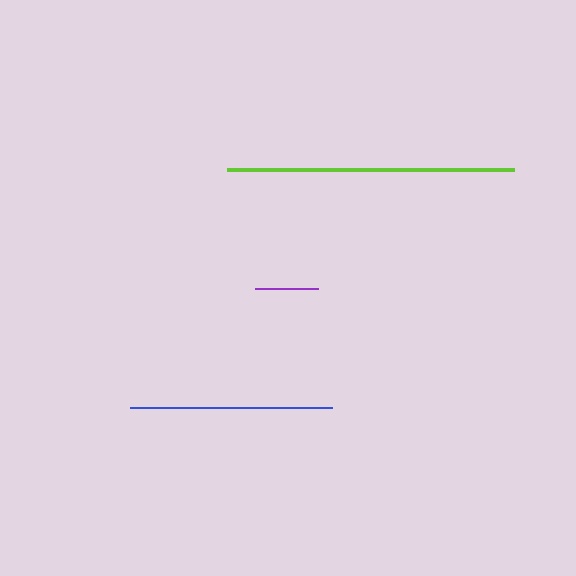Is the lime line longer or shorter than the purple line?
The lime line is longer than the purple line.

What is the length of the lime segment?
The lime segment is approximately 286 pixels long.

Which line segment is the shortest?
The purple line is the shortest at approximately 63 pixels.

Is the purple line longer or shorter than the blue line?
The blue line is longer than the purple line.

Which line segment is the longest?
The lime line is the longest at approximately 286 pixels.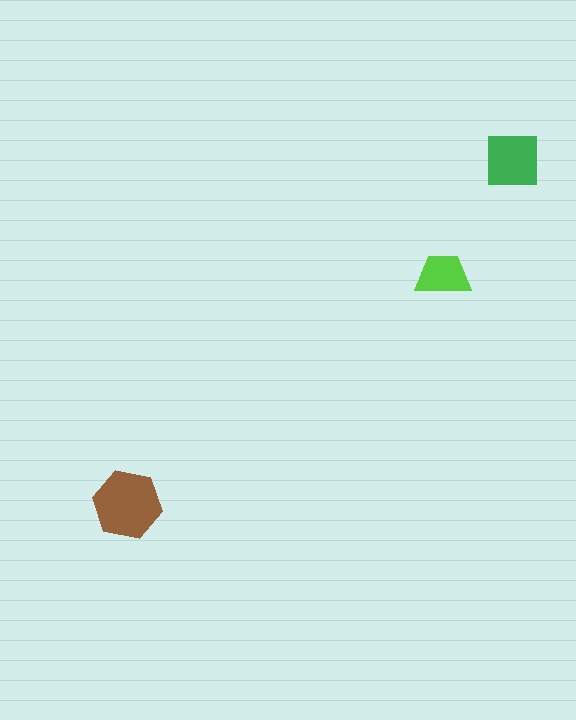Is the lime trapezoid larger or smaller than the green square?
Smaller.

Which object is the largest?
The brown hexagon.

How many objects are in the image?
There are 3 objects in the image.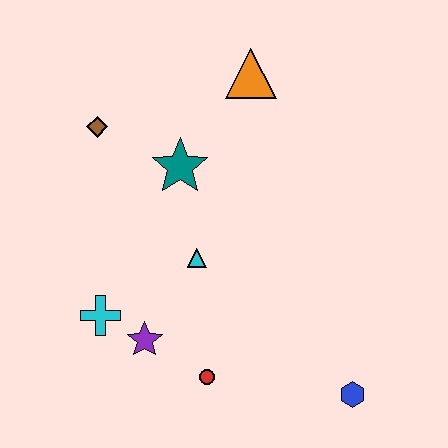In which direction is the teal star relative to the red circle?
The teal star is above the red circle.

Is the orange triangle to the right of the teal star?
Yes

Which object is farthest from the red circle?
The orange triangle is farthest from the red circle.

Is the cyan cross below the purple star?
No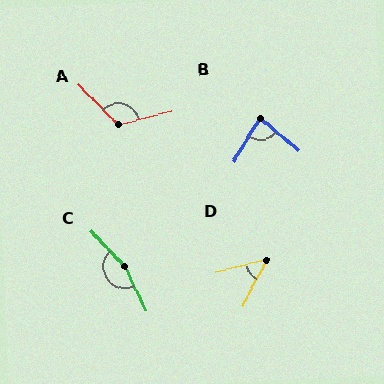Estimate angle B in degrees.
Approximately 81 degrees.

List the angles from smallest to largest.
D (49°), B (81°), A (121°), C (163°).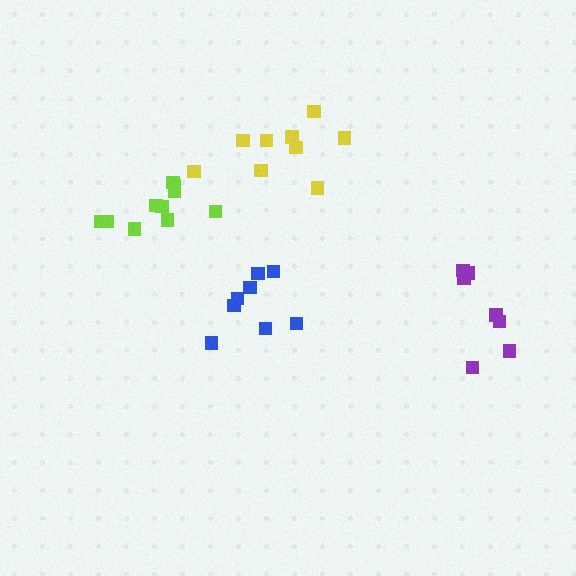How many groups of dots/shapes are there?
There are 4 groups.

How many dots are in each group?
Group 1: 7 dots, Group 2: 9 dots, Group 3: 8 dots, Group 4: 10 dots (34 total).